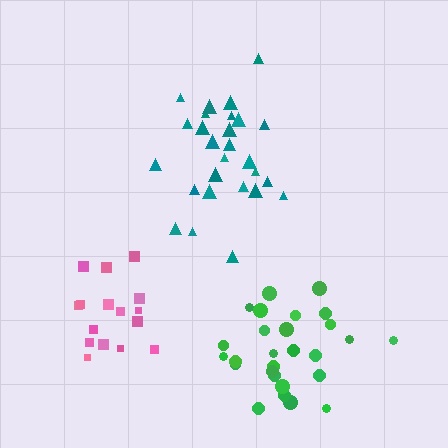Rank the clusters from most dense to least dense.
green, pink, teal.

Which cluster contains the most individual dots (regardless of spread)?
Green (27).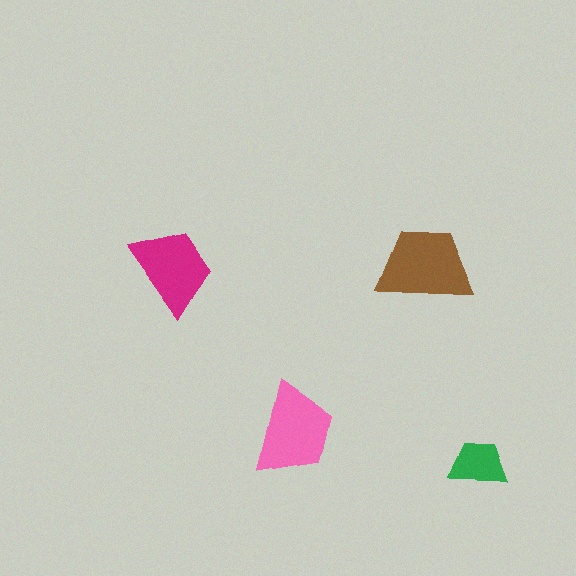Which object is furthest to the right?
The green trapezoid is rightmost.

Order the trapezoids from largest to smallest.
the brown one, the pink one, the magenta one, the green one.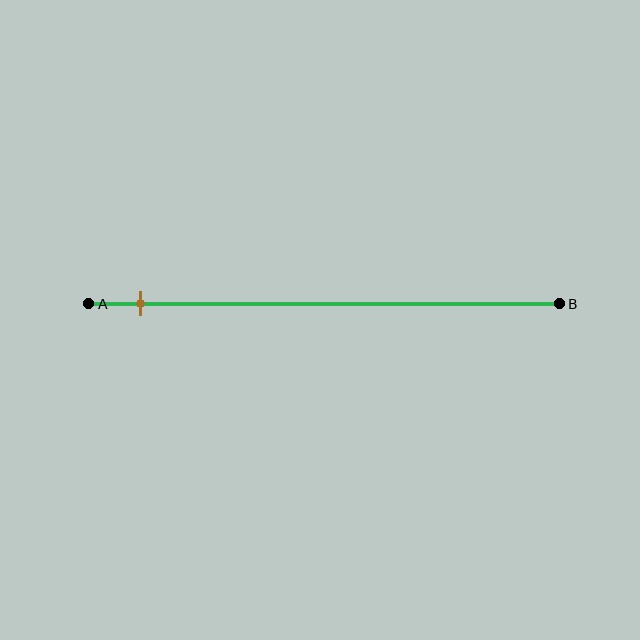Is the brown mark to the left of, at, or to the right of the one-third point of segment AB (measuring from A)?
The brown mark is to the left of the one-third point of segment AB.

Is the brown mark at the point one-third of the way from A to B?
No, the mark is at about 10% from A, not at the 33% one-third point.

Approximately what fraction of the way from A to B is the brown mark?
The brown mark is approximately 10% of the way from A to B.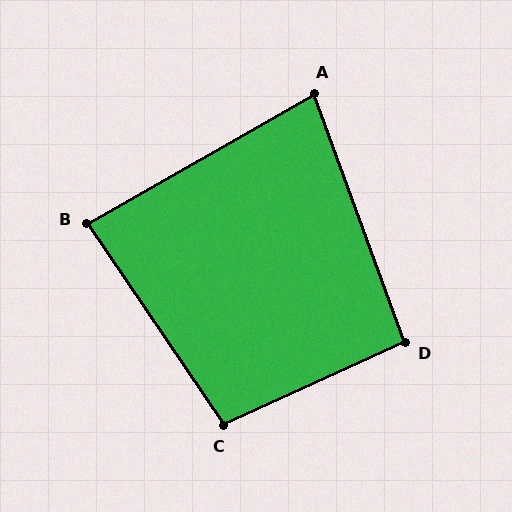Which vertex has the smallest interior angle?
A, at approximately 80 degrees.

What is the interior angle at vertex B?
Approximately 86 degrees (approximately right).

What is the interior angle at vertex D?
Approximately 94 degrees (approximately right).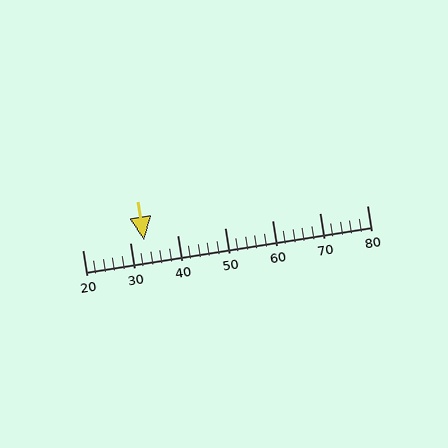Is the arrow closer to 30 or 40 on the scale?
The arrow is closer to 30.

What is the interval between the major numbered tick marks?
The major tick marks are spaced 10 units apart.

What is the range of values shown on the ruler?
The ruler shows values from 20 to 80.